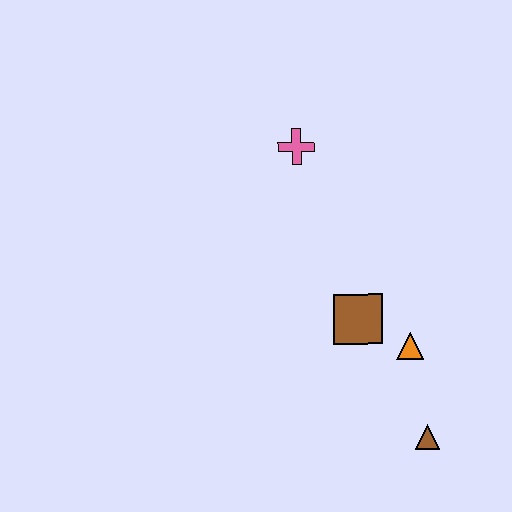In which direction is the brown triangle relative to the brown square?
The brown triangle is below the brown square.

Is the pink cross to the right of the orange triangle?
No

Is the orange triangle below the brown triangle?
No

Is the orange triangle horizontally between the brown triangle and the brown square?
Yes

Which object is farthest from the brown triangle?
The pink cross is farthest from the brown triangle.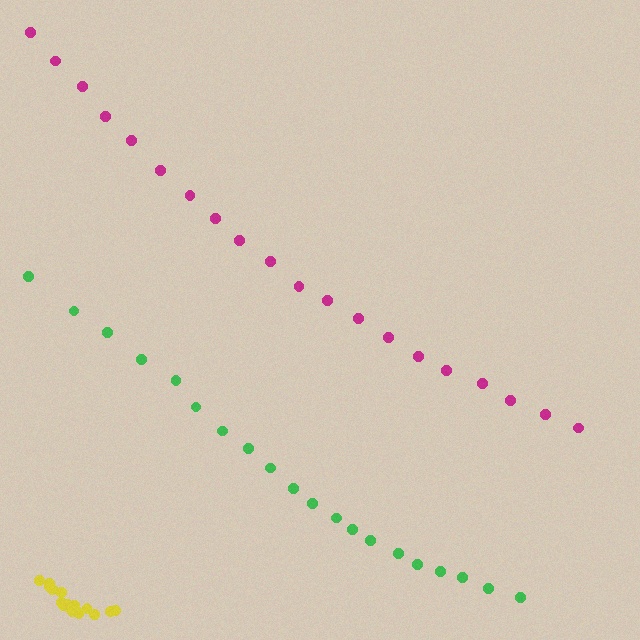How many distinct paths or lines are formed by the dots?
There are 3 distinct paths.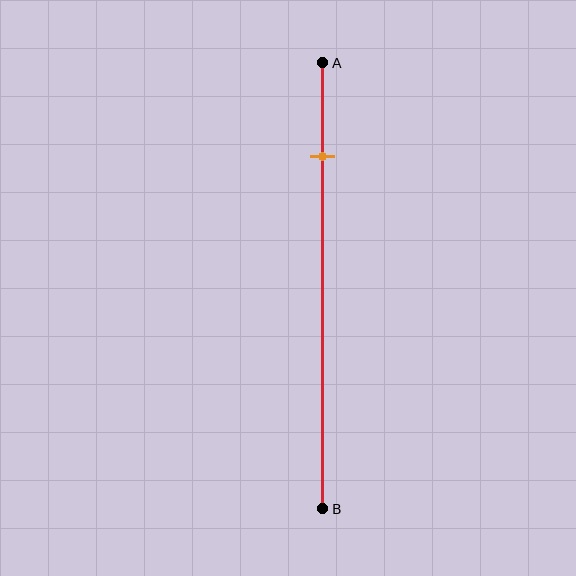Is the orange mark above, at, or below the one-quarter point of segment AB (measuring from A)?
The orange mark is above the one-quarter point of segment AB.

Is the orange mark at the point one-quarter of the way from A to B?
No, the mark is at about 20% from A, not at the 25% one-quarter point.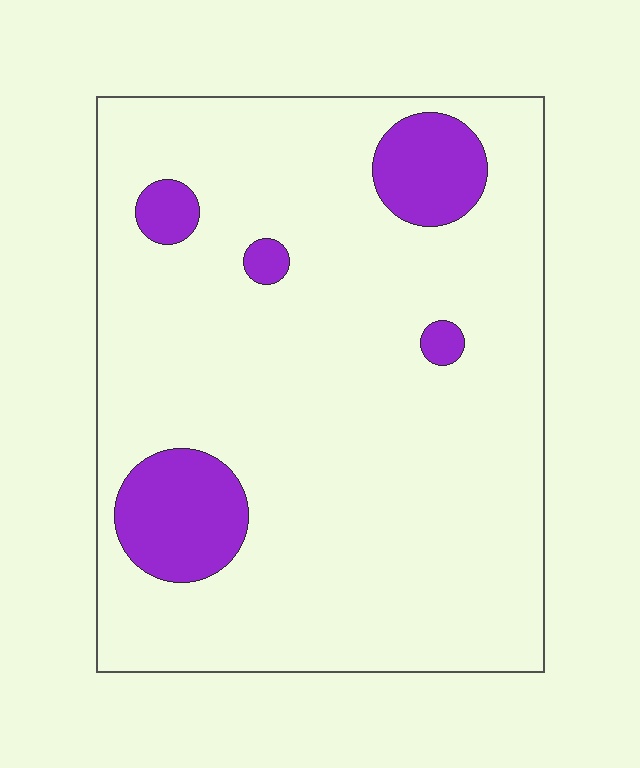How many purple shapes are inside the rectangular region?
5.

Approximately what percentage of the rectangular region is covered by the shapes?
Approximately 10%.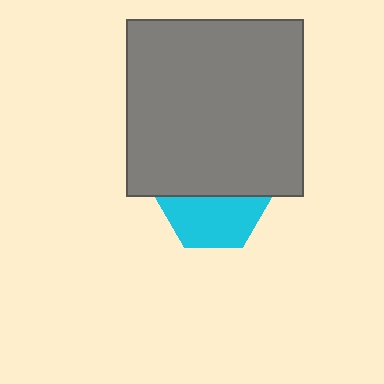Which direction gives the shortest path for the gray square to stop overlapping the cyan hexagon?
Moving up gives the shortest separation.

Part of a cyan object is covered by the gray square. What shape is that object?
It is a hexagon.